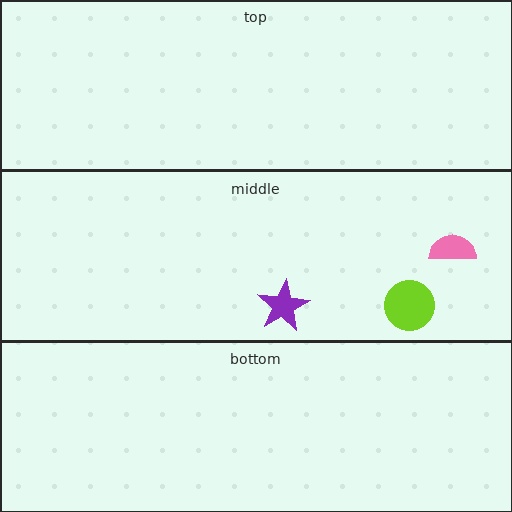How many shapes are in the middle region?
3.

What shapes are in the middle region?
The pink semicircle, the lime circle, the purple star.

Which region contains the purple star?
The middle region.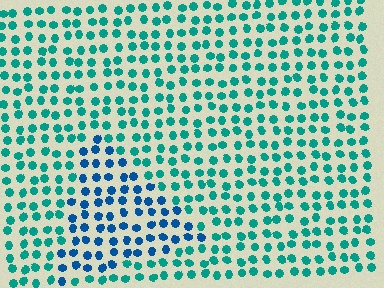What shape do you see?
I see a triangle.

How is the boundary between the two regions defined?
The boundary is defined purely by a slight shift in hue (about 37 degrees). Spacing, size, and orientation are identical on both sides.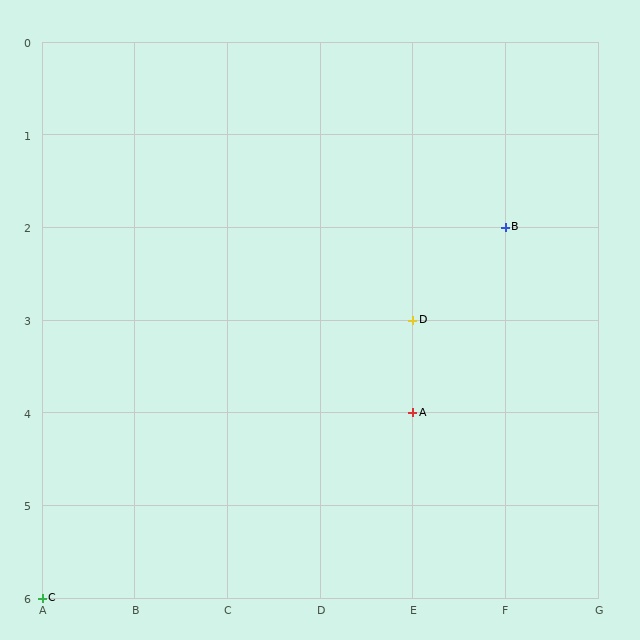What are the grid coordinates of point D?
Point D is at grid coordinates (E, 3).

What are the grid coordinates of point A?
Point A is at grid coordinates (E, 4).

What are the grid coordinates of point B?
Point B is at grid coordinates (F, 2).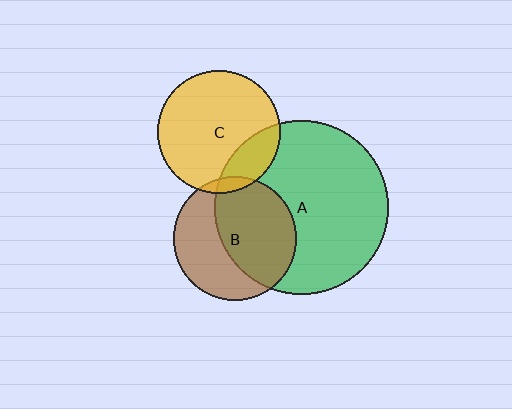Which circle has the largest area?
Circle A (green).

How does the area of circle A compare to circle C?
Approximately 2.0 times.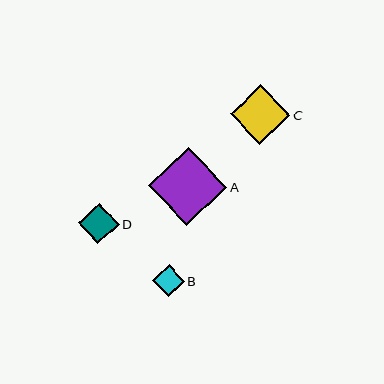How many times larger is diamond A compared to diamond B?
Diamond A is approximately 2.4 times the size of diamond B.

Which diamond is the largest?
Diamond A is the largest with a size of approximately 78 pixels.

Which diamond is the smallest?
Diamond B is the smallest with a size of approximately 32 pixels.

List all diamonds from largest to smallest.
From largest to smallest: A, C, D, B.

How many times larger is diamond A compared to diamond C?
Diamond A is approximately 1.3 times the size of diamond C.